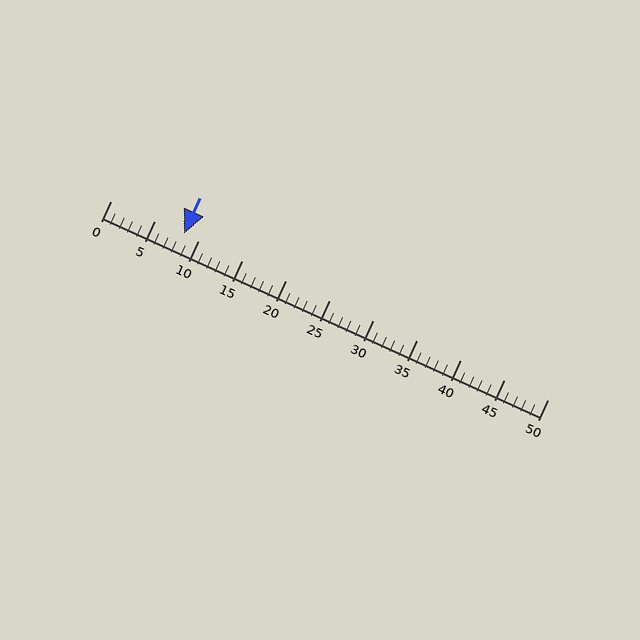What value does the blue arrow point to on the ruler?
The blue arrow points to approximately 8.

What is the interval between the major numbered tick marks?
The major tick marks are spaced 5 units apart.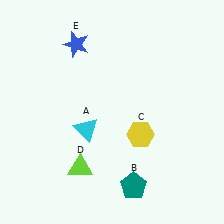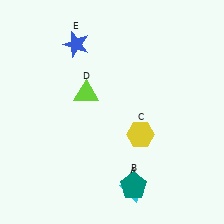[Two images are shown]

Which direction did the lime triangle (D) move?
The lime triangle (D) moved up.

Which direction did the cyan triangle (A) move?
The cyan triangle (A) moved down.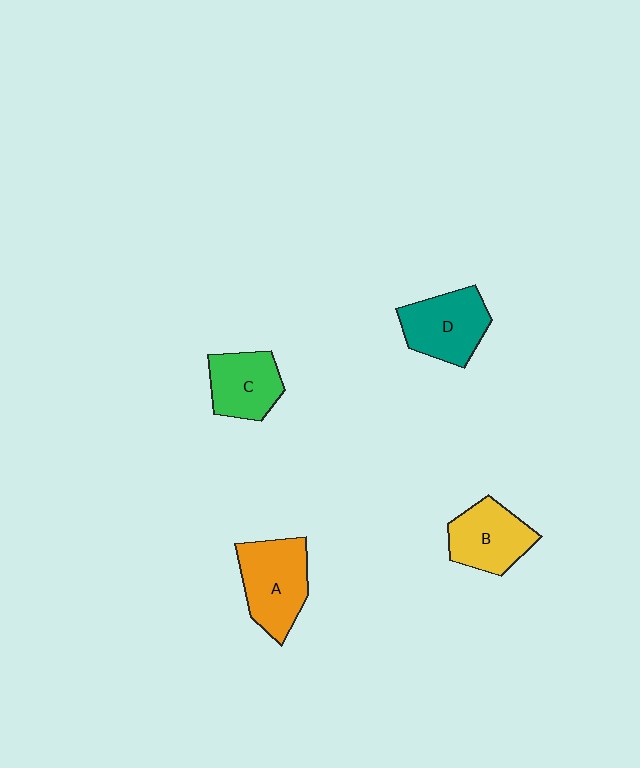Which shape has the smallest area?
Shape C (green).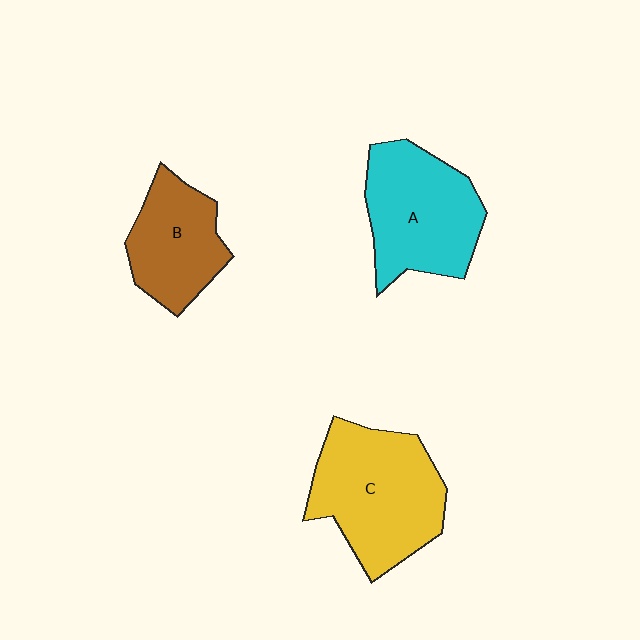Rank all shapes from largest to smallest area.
From largest to smallest: C (yellow), A (cyan), B (brown).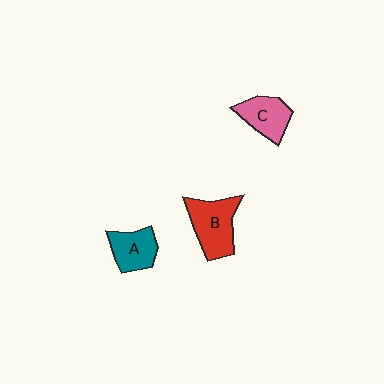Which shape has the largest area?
Shape B (red).